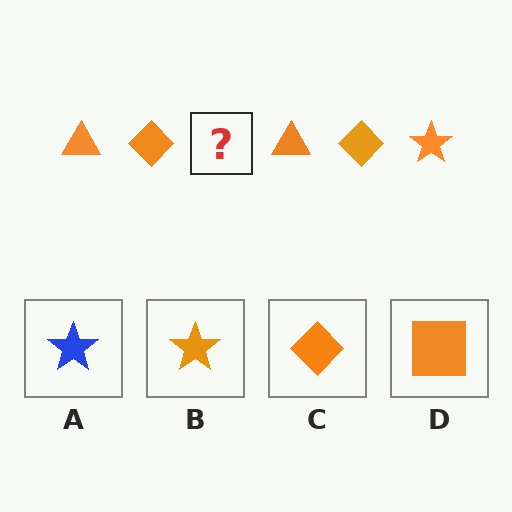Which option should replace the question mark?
Option B.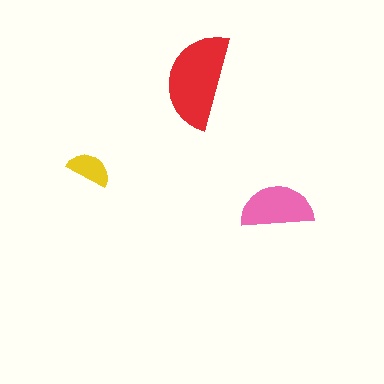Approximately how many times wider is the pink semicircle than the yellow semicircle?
About 1.5 times wider.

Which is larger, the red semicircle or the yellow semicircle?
The red one.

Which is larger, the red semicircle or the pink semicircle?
The red one.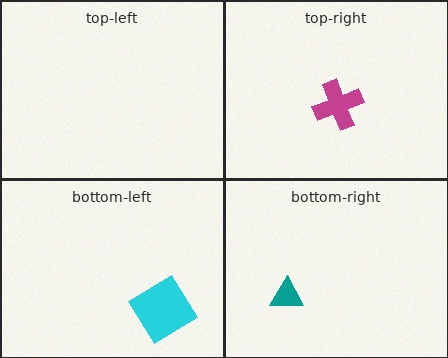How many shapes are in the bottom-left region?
1.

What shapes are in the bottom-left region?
The cyan diamond.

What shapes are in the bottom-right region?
The teal triangle.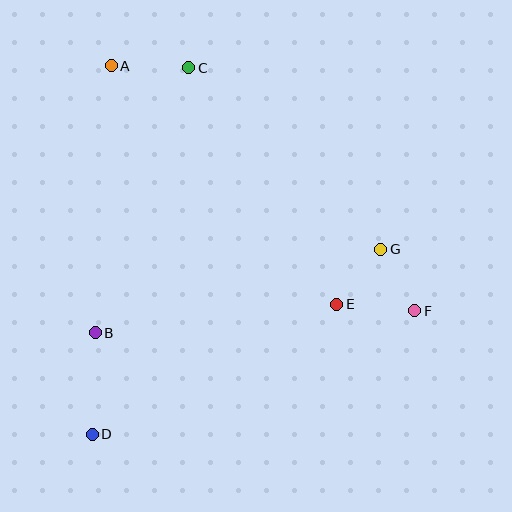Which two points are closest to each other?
Points E and G are closest to each other.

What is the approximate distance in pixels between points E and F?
The distance between E and F is approximately 78 pixels.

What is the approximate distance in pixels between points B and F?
The distance between B and F is approximately 321 pixels.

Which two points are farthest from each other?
Points A and F are farthest from each other.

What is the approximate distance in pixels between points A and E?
The distance between A and E is approximately 328 pixels.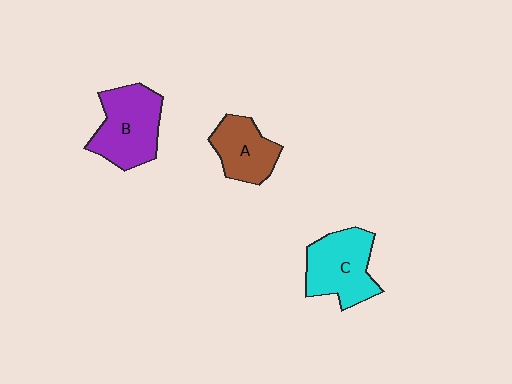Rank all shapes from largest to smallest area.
From largest to smallest: B (purple), C (cyan), A (brown).